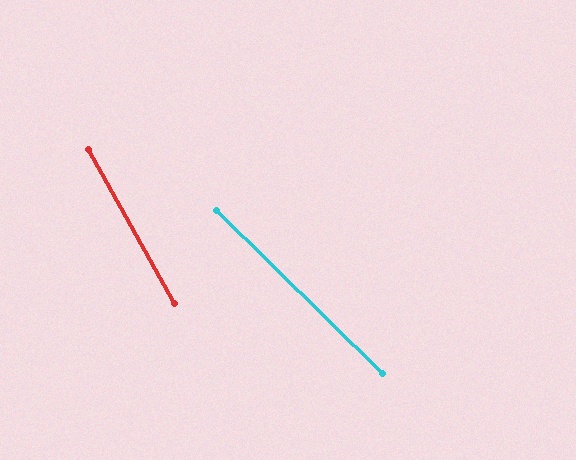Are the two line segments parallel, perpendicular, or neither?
Neither parallel nor perpendicular — they differ by about 16°.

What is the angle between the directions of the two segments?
Approximately 16 degrees.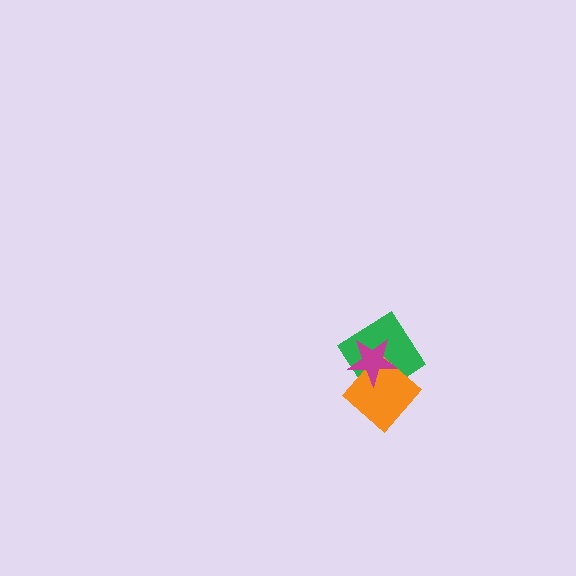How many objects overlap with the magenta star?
2 objects overlap with the magenta star.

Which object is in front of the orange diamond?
The magenta star is in front of the orange diamond.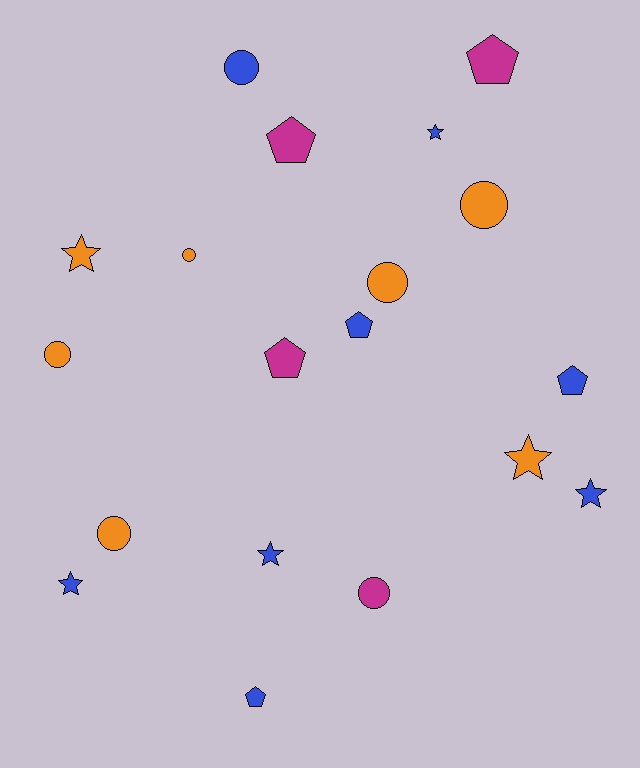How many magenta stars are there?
There are no magenta stars.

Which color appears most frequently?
Blue, with 8 objects.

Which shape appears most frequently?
Circle, with 7 objects.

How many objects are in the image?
There are 19 objects.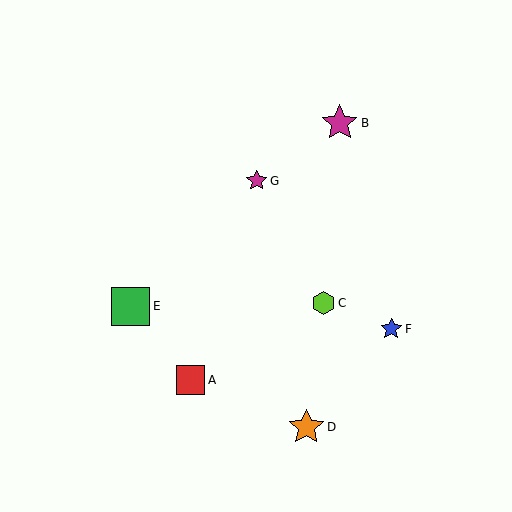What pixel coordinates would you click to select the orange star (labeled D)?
Click at (306, 427) to select the orange star D.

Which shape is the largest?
The green square (labeled E) is the largest.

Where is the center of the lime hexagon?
The center of the lime hexagon is at (324, 303).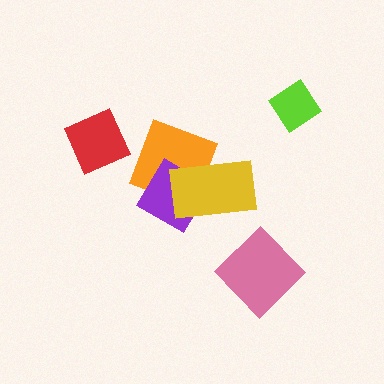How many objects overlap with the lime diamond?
0 objects overlap with the lime diamond.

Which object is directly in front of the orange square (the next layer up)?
The purple diamond is directly in front of the orange square.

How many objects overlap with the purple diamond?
2 objects overlap with the purple diamond.